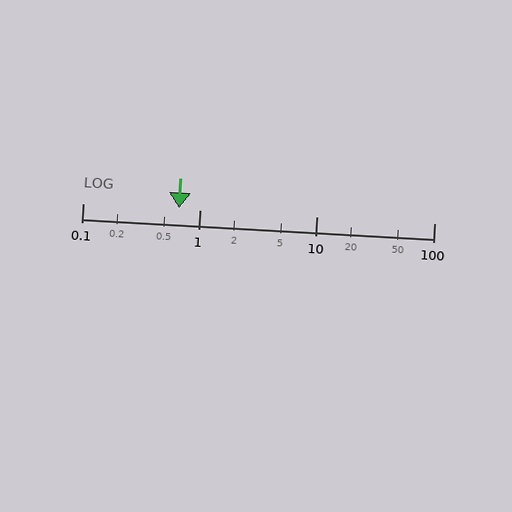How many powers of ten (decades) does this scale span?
The scale spans 3 decades, from 0.1 to 100.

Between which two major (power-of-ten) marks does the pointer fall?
The pointer is between 0.1 and 1.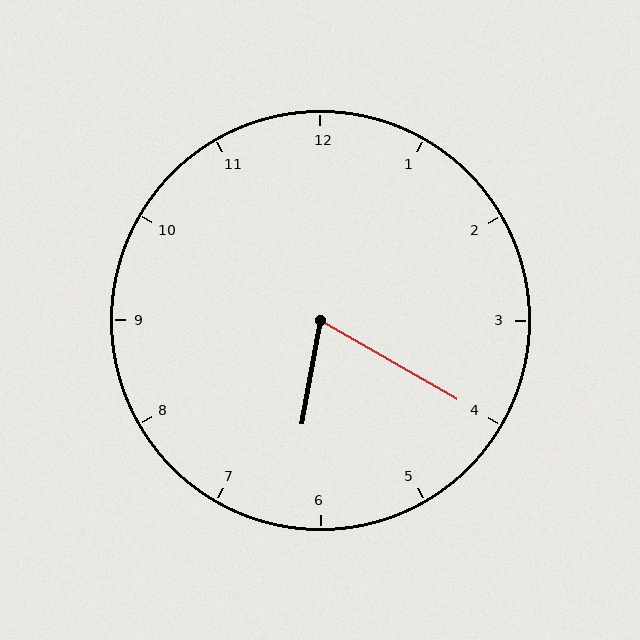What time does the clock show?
6:20.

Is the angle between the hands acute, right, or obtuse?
It is acute.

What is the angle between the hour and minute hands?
Approximately 70 degrees.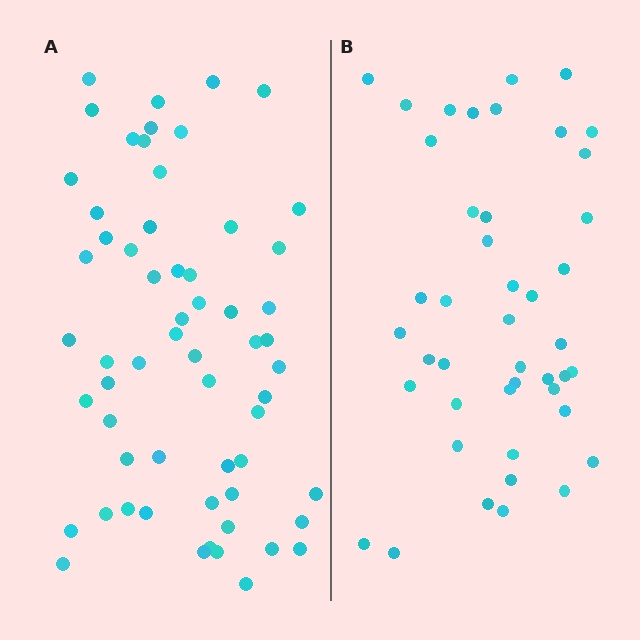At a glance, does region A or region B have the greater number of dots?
Region A (the left region) has more dots.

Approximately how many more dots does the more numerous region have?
Region A has approximately 15 more dots than region B.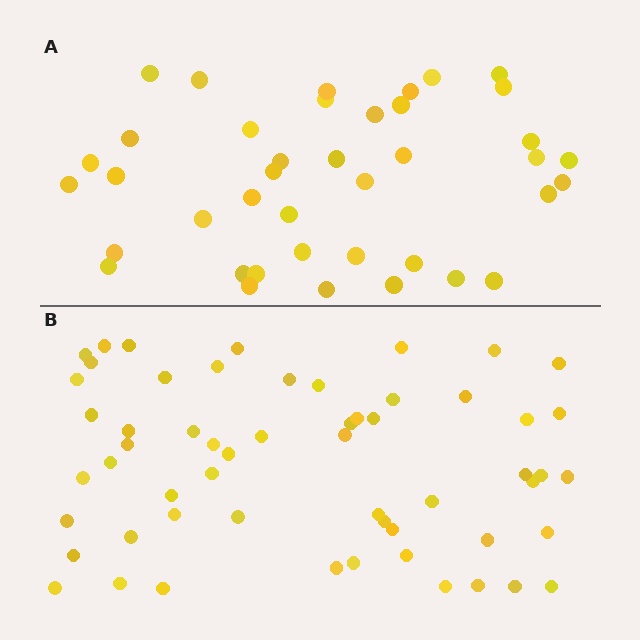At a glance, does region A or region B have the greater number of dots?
Region B (the bottom region) has more dots.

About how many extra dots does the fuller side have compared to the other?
Region B has approximately 15 more dots than region A.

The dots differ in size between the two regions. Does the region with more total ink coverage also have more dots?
No. Region A has more total ink coverage because its dots are larger, but region B actually contains more individual dots. Total area can be misleading — the number of items is what matters here.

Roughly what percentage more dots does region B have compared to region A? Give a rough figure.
About 40% more.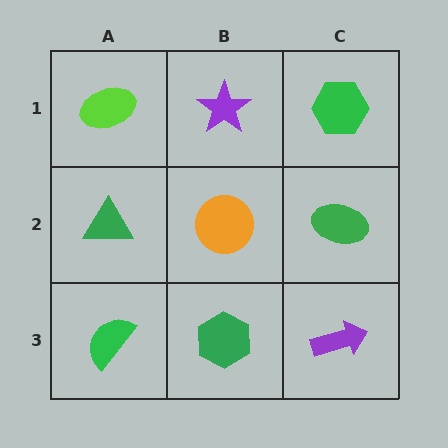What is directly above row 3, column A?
A green triangle.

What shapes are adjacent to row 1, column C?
A green ellipse (row 2, column C), a purple star (row 1, column B).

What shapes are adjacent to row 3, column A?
A green triangle (row 2, column A), a green hexagon (row 3, column B).